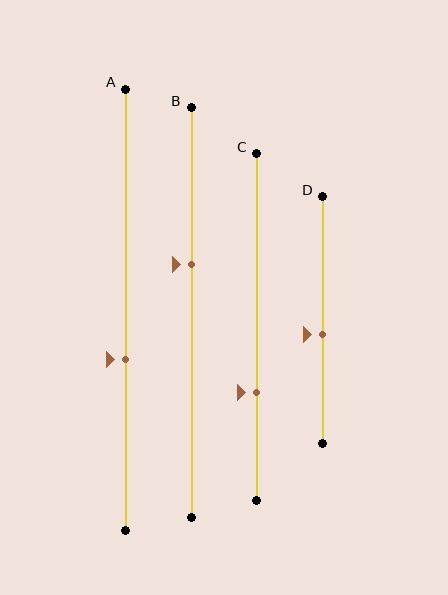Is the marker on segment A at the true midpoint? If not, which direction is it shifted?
No, the marker on segment A is shifted downward by about 11% of the segment length.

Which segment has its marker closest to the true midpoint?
Segment D has its marker closest to the true midpoint.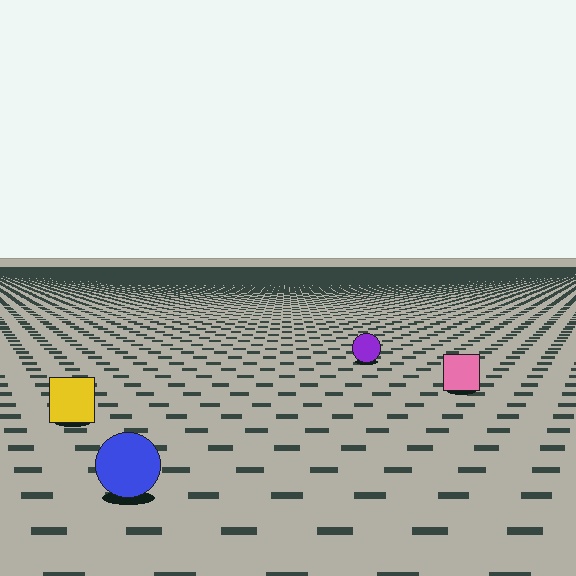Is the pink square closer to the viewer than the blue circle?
No. The blue circle is closer — you can tell from the texture gradient: the ground texture is coarser near it.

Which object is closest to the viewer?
The blue circle is closest. The texture marks near it are larger and more spread out.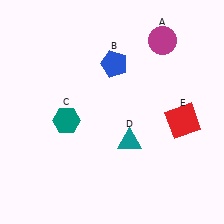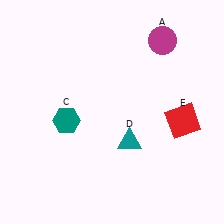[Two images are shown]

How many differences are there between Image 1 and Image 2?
There is 1 difference between the two images.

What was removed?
The blue pentagon (B) was removed in Image 2.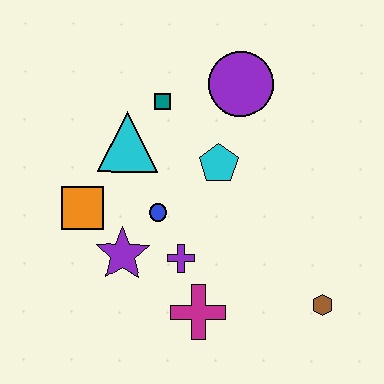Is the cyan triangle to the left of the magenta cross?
Yes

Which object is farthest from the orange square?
The brown hexagon is farthest from the orange square.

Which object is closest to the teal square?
The cyan triangle is closest to the teal square.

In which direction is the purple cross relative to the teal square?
The purple cross is below the teal square.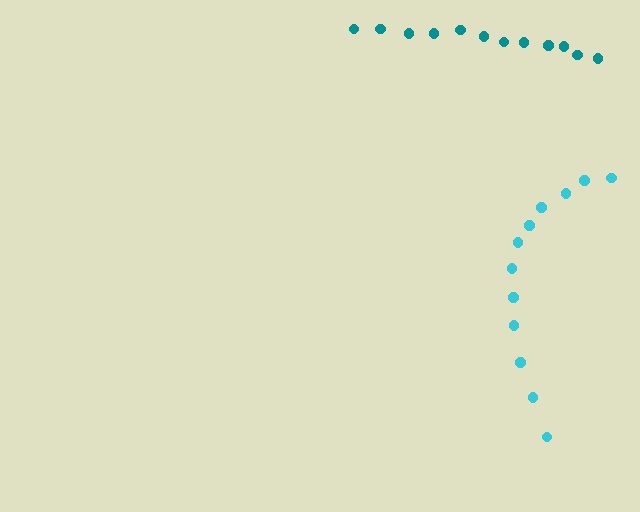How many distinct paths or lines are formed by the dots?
There are 2 distinct paths.